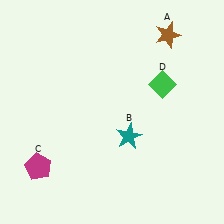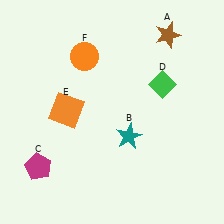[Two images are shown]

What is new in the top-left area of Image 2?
An orange circle (F) was added in the top-left area of Image 2.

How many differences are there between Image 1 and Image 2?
There are 2 differences between the two images.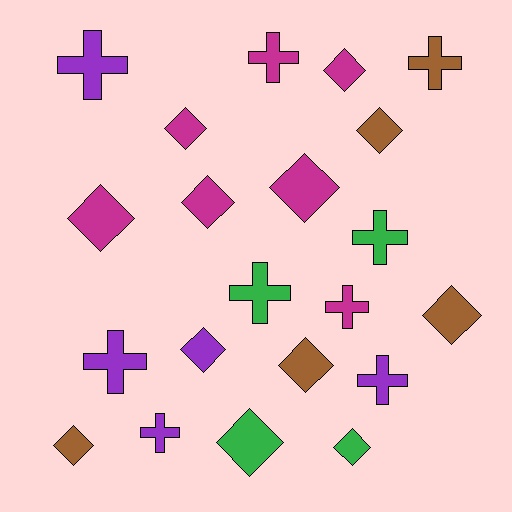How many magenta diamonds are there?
There are 5 magenta diamonds.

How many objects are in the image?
There are 21 objects.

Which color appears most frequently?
Magenta, with 7 objects.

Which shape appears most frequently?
Diamond, with 12 objects.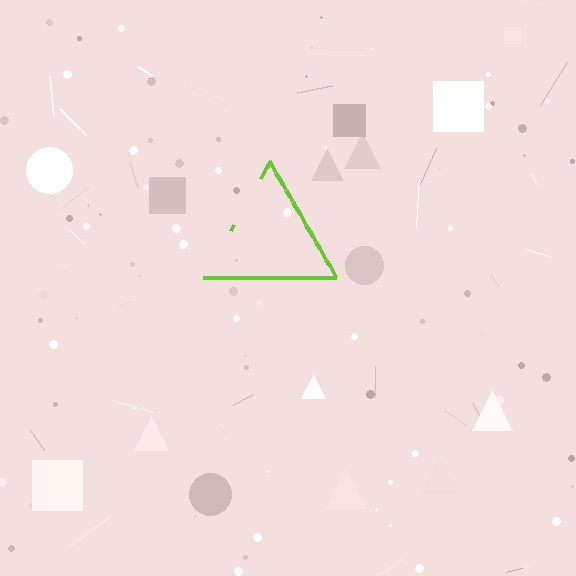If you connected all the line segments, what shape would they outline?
They would outline a triangle.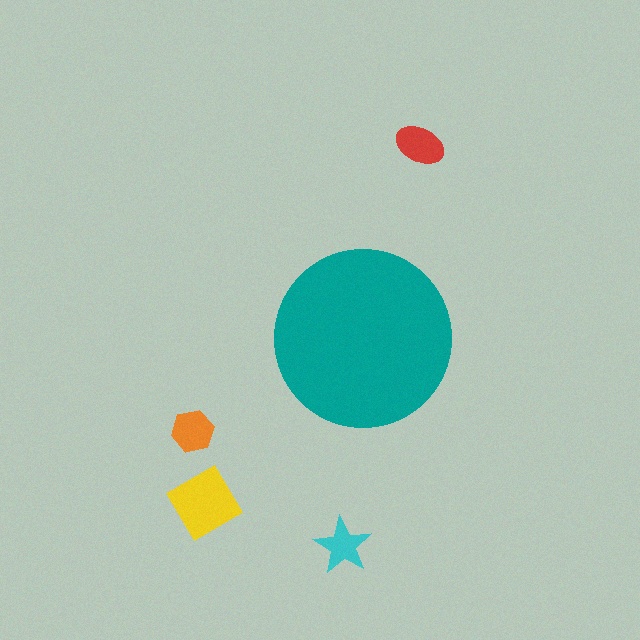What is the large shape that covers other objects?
A teal circle.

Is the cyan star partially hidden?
No, the cyan star is fully visible.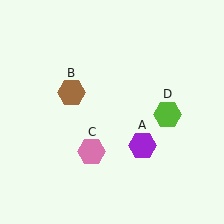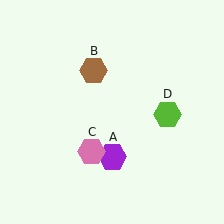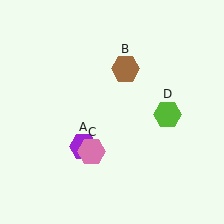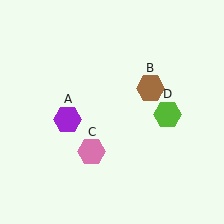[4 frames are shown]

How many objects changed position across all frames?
2 objects changed position: purple hexagon (object A), brown hexagon (object B).